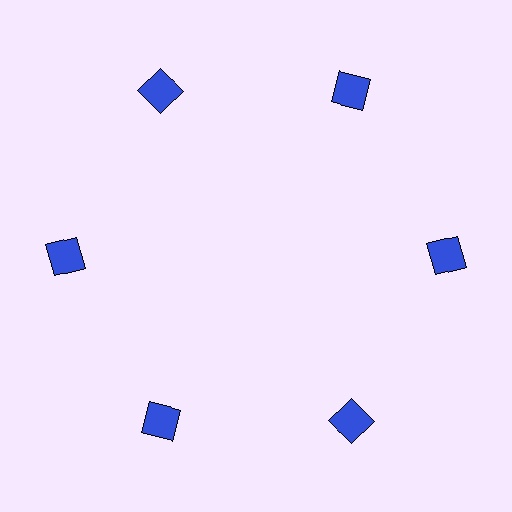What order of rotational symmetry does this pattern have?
This pattern has 6-fold rotational symmetry.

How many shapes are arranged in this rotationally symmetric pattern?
There are 6 shapes, arranged in 6 groups of 1.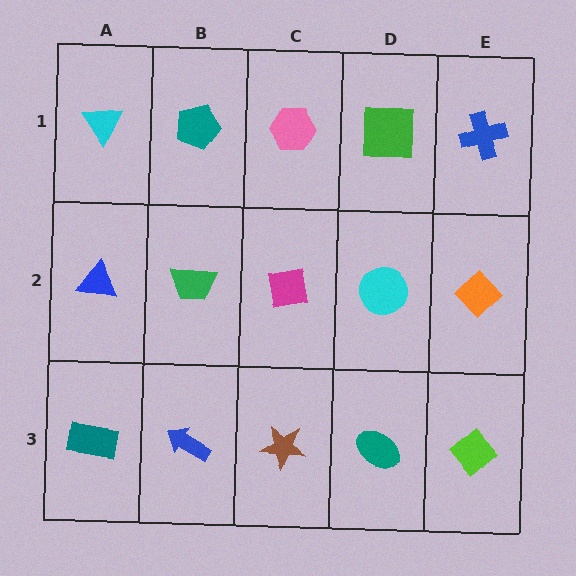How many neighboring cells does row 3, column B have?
3.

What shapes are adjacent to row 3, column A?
A blue triangle (row 2, column A), a blue arrow (row 3, column B).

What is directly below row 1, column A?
A blue triangle.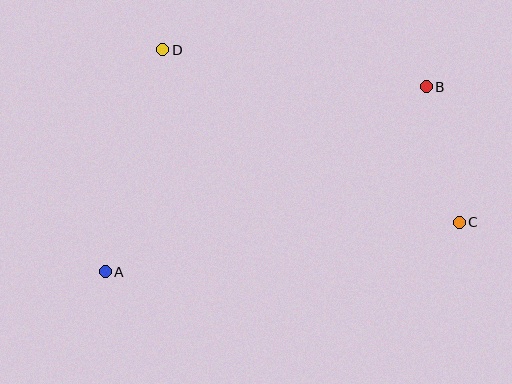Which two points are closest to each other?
Points B and C are closest to each other.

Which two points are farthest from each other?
Points A and B are farthest from each other.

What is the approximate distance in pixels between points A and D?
The distance between A and D is approximately 229 pixels.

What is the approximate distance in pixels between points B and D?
The distance between B and D is approximately 266 pixels.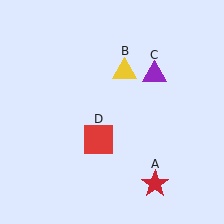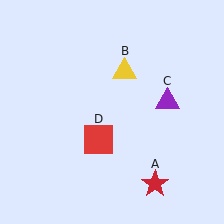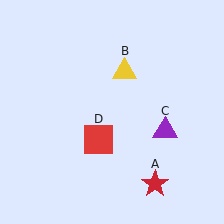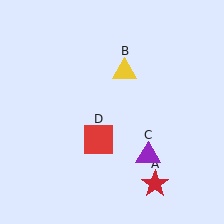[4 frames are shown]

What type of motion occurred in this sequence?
The purple triangle (object C) rotated clockwise around the center of the scene.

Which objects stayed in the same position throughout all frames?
Red star (object A) and yellow triangle (object B) and red square (object D) remained stationary.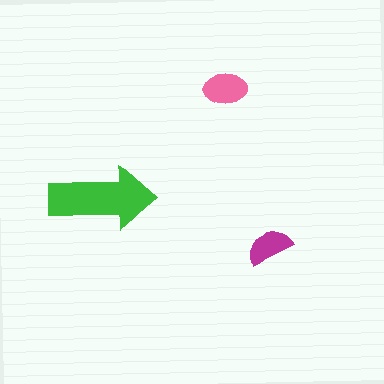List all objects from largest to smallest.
The green arrow, the pink ellipse, the magenta semicircle.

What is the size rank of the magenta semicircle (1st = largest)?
3rd.